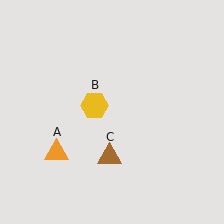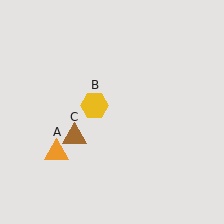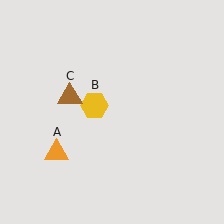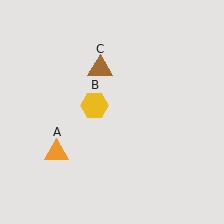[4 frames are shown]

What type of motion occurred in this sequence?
The brown triangle (object C) rotated clockwise around the center of the scene.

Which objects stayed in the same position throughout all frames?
Orange triangle (object A) and yellow hexagon (object B) remained stationary.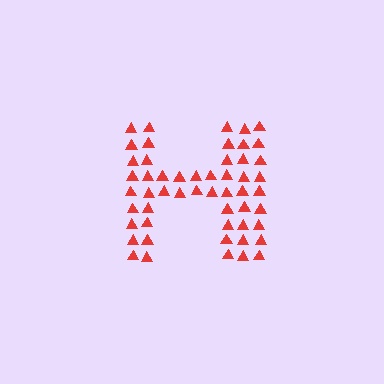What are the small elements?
The small elements are triangles.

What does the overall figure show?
The overall figure shows the letter H.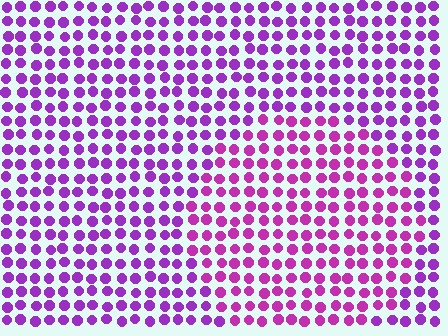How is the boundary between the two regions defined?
The boundary is defined purely by a slight shift in hue (about 24 degrees). Spacing, size, and orientation are identical on both sides.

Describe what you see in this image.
The image is filled with small purple elements in a uniform arrangement. A circle-shaped region is visible where the elements are tinted to a slightly different hue, forming a subtle color boundary.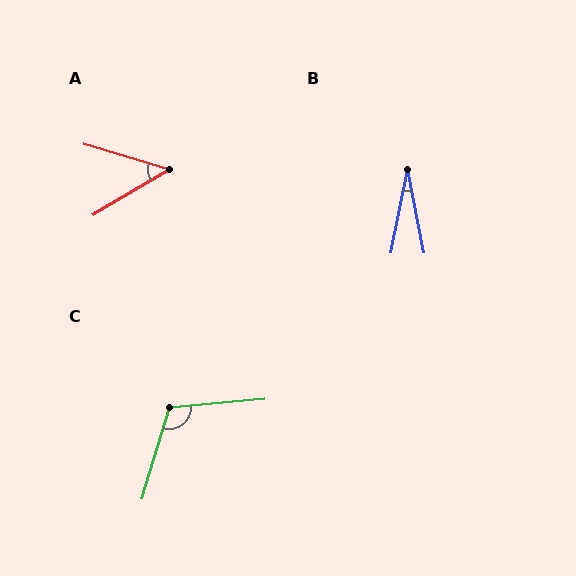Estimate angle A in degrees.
Approximately 47 degrees.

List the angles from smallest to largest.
B (23°), A (47°), C (111°).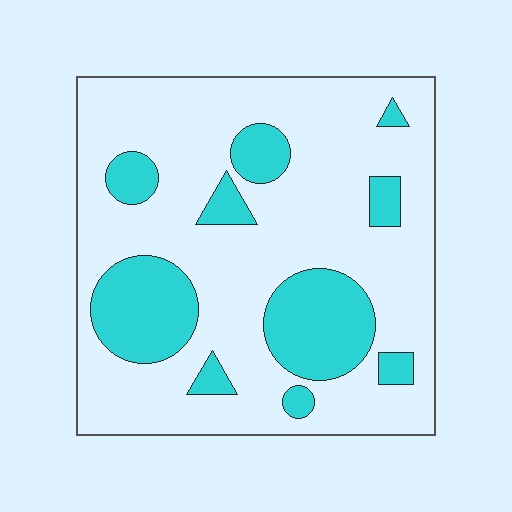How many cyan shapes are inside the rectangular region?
10.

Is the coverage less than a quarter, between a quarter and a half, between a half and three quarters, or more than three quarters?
Less than a quarter.